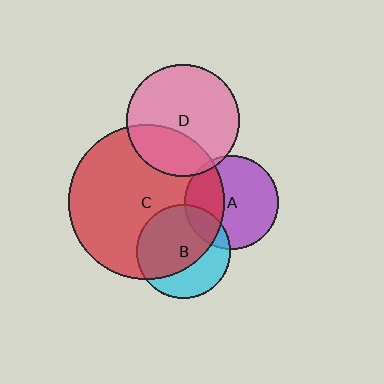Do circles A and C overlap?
Yes.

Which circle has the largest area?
Circle C (red).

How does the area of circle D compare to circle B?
Approximately 1.4 times.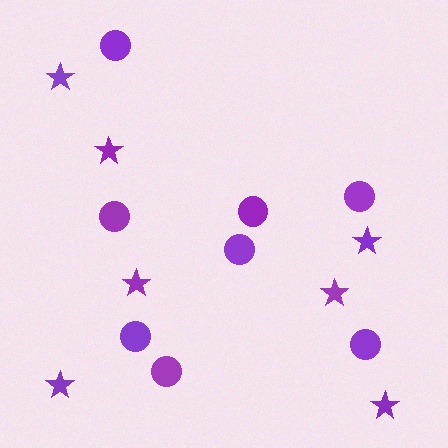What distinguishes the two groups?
There are 2 groups: one group of stars (7) and one group of circles (8).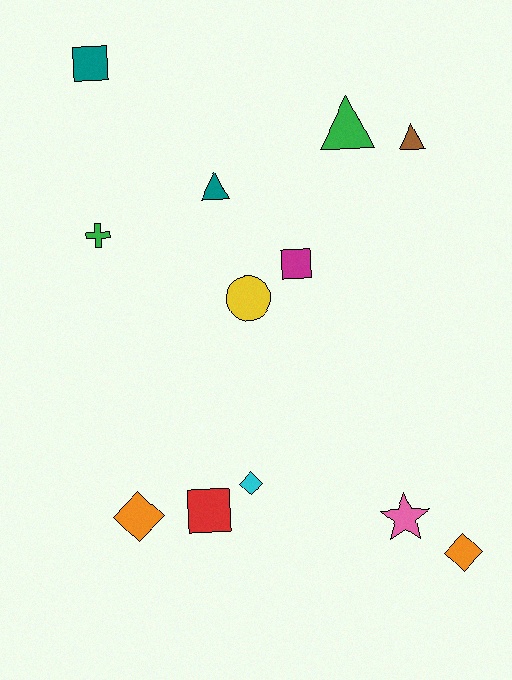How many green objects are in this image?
There are 2 green objects.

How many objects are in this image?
There are 12 objects.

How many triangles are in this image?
There are 3 triangles.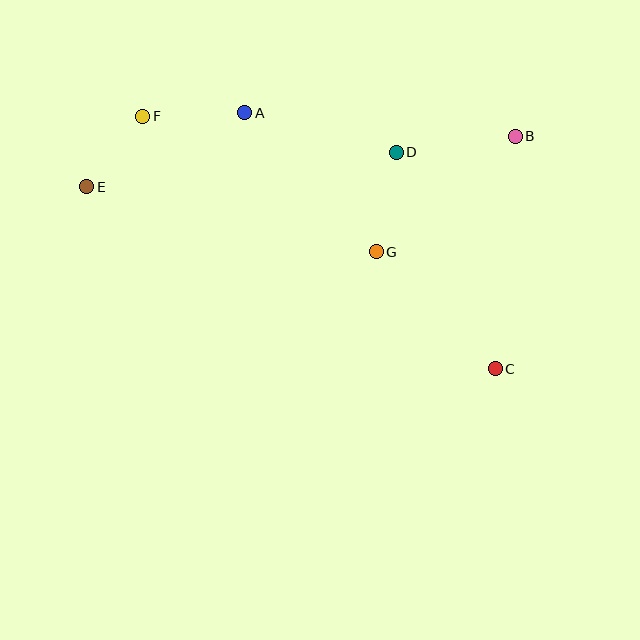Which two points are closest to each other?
Points E and F are closest to each other.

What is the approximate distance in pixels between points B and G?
The distance between B and G is approximately 181 pixels.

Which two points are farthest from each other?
Points C and E are farthest from each other.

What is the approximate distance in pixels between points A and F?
The distance between A and F is approximately 102 pixels.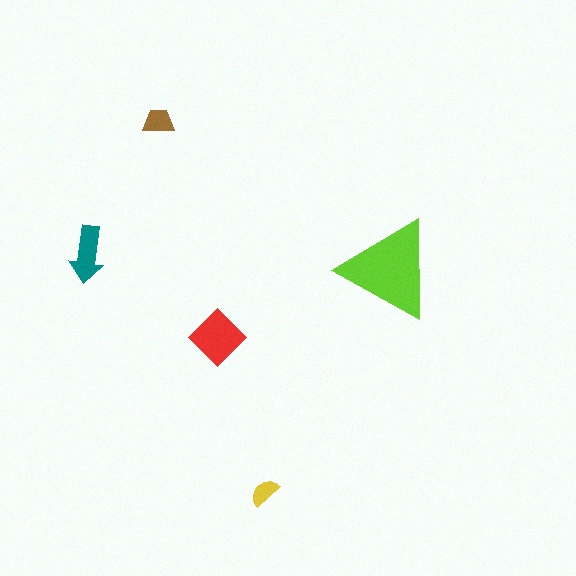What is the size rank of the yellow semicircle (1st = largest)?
5th.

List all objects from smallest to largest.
The yellow semicircle, the brown trapezoid, the teal arrow, the red diamond, the lime triangle.